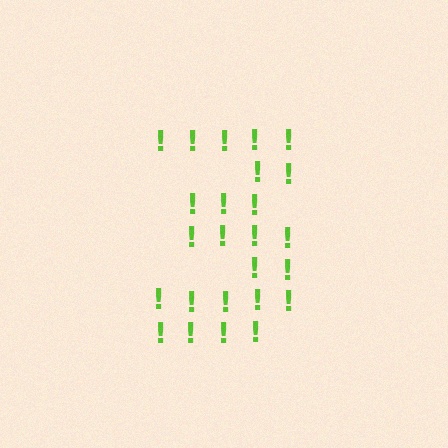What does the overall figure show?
The overall figure shows the digit 3.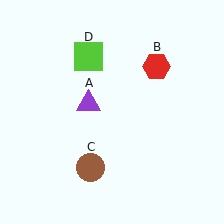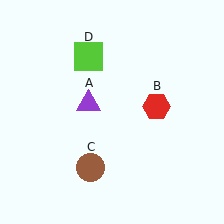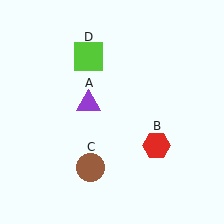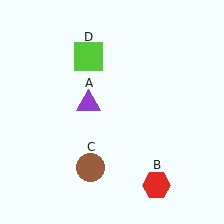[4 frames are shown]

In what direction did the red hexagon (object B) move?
The red hexagon (object B) moved down.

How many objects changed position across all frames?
1 object changed position: red hexagon (object B).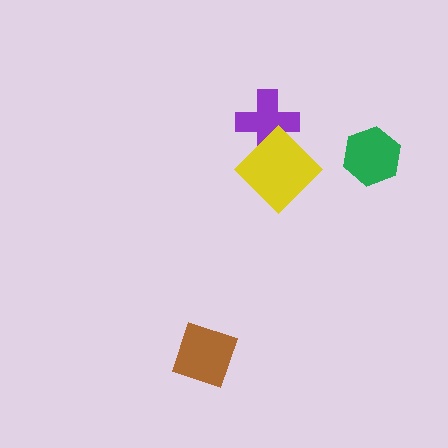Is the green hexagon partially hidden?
No, no other shape covers it.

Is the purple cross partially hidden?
Yes, it is partially covered by another shape.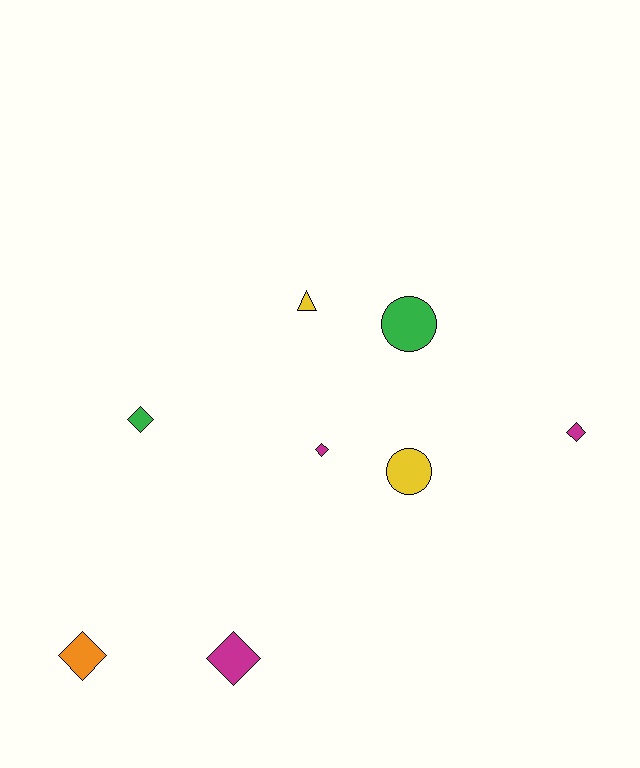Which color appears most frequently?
Magenta, with 3 objects.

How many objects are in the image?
There are 8 objects.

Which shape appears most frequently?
Diamond, with 5 objects.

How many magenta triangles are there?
There are no magenta triangles.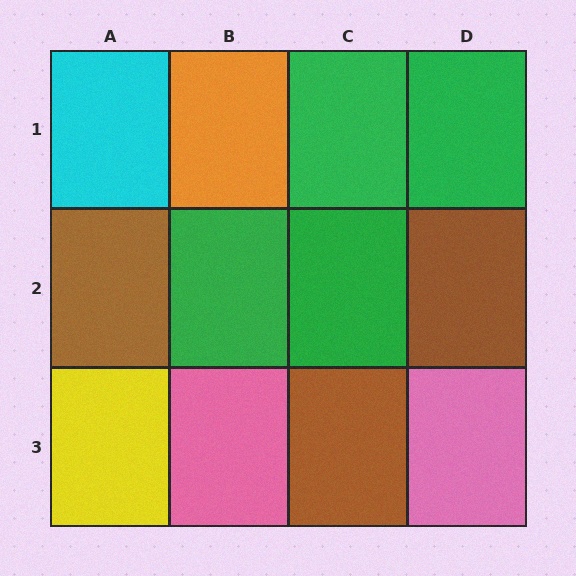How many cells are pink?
2 cells are pink.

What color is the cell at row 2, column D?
Brown.